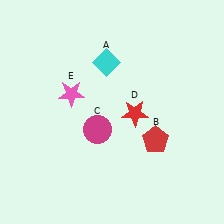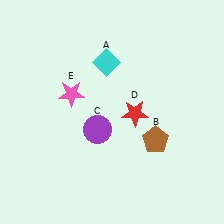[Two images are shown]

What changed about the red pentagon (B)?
In Image 1, B is red. In Image 2, it changed to brown.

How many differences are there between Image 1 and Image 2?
There are 2 differences between the two images.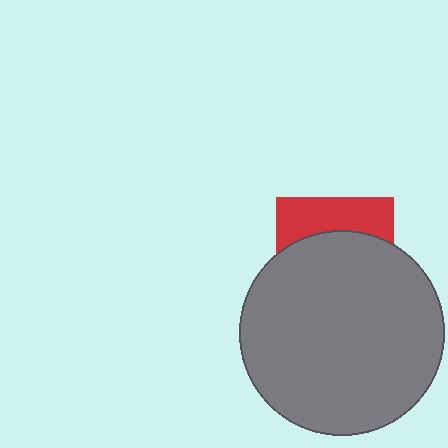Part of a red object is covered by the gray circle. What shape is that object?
It is a square.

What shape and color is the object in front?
The object in front is a gray circle.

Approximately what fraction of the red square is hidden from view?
Roughly 67% of the red square is hidden behind the gray circle.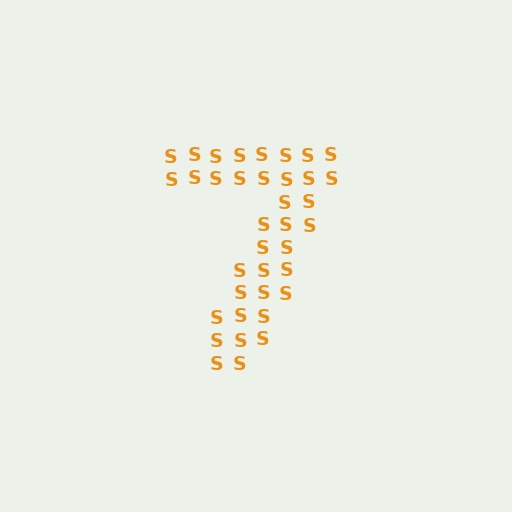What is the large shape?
The large shape is the digit 7.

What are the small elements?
The small elements are letter S's.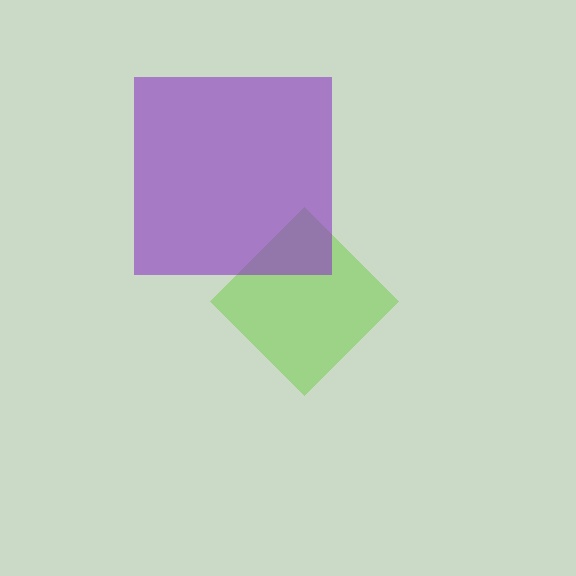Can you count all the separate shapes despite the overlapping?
Yes, there are 2 separate shapes.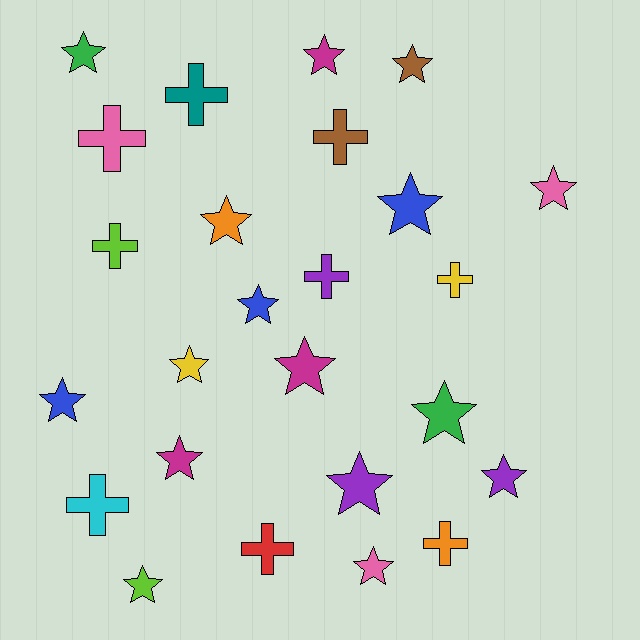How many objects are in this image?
There are 25 objects.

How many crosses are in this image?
There are 9 crosses.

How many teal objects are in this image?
There is 1 teal object.